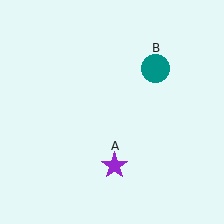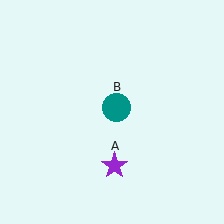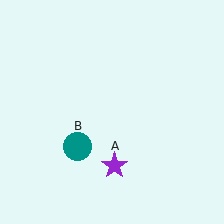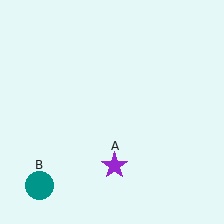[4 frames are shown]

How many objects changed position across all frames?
1 object changed position: teal circle (object B).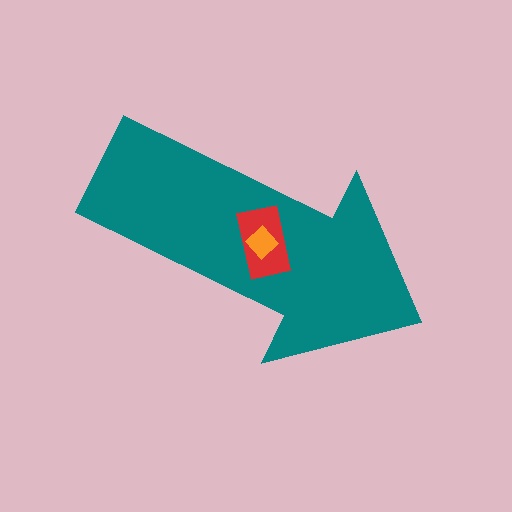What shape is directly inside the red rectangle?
The orange diamond.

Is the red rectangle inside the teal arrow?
Yes.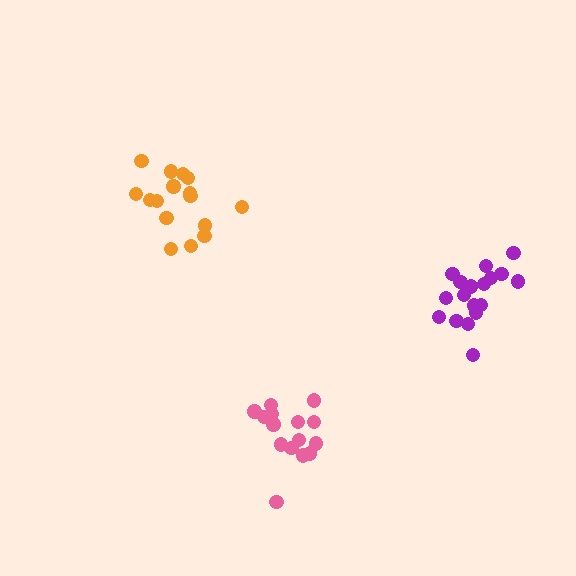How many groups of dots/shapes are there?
There are 3 groups.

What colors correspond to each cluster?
The clusters are colored: pink, orange, purple.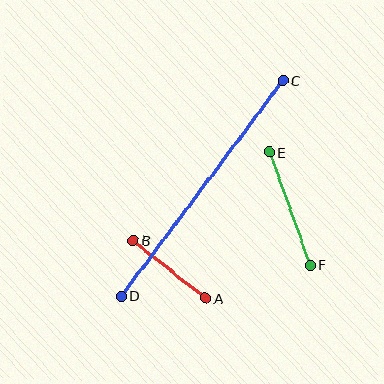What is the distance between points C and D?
The distance is approximately 270 pixels.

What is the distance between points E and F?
The distance is approximately 120 pixels.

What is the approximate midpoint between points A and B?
The midpoint is at approximately (169, 269) pixels.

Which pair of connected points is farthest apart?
Points C and D are farthest apart.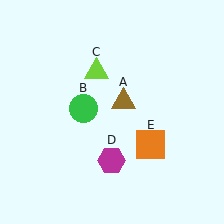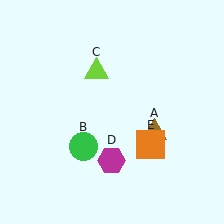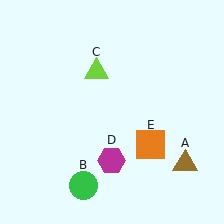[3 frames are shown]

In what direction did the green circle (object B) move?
The green circle (object B) moved down.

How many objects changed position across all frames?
2 objects changed position: brown triangle (object A), green circle (object B).